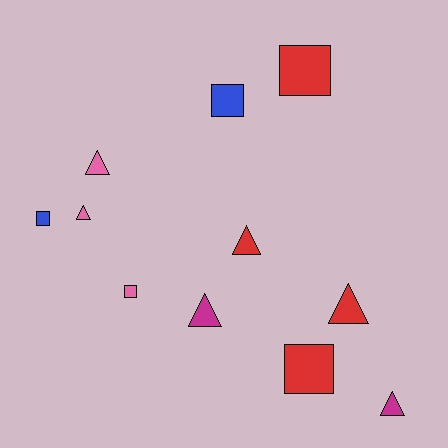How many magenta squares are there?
There are no magenta squares.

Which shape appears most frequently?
Triangle, with 6 objects.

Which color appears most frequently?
Red, with 4 objects.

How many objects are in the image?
There are 11 objects.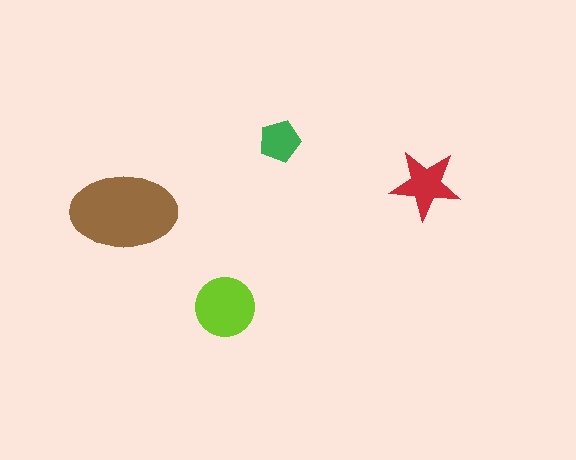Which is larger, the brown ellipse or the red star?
The brown ellipse.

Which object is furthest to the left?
The brown ellipse is leftmost.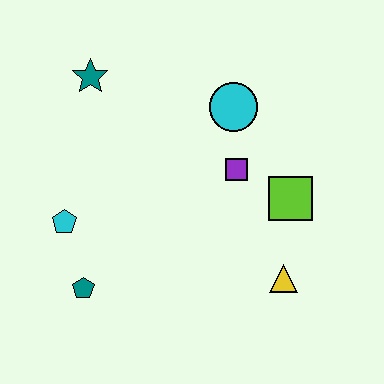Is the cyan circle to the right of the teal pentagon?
Yes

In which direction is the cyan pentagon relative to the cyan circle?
The cyan pentagon is to the left of the cyan circle.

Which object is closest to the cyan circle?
The purple square is closest to the cyan circle.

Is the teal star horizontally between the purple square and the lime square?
No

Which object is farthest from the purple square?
The teal pentagon is farthest from the purple square.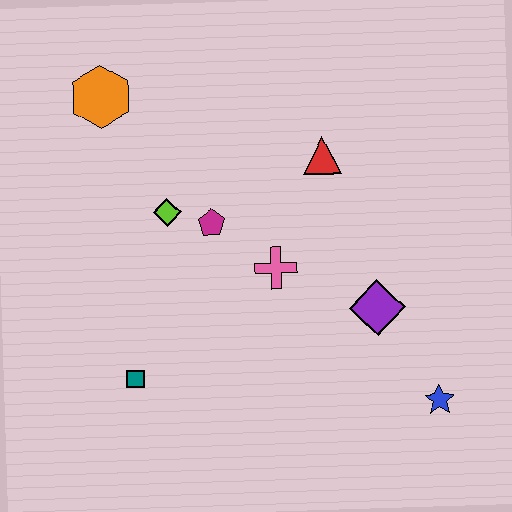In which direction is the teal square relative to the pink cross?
The teal square is to the left of the pink cross.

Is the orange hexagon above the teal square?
Yes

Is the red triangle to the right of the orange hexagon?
Yes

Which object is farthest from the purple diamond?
The orange hexagon is farthest from the purple diamond.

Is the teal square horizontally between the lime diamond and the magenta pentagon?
No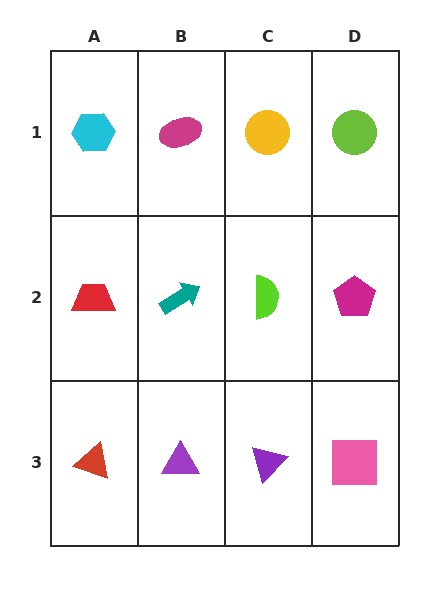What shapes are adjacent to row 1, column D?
A magenta pentagon (row 2, column D), a yellow circle (row 1, column C).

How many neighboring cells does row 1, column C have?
3.